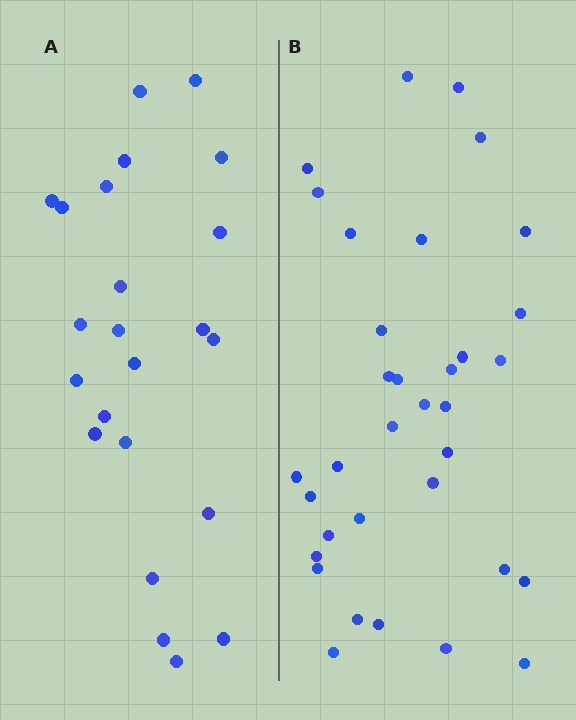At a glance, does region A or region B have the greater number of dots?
Region B (the right region) has more dots.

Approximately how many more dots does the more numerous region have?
Region B has roughly 12 or so more dots than region A.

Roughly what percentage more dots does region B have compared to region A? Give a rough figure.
About 50% more.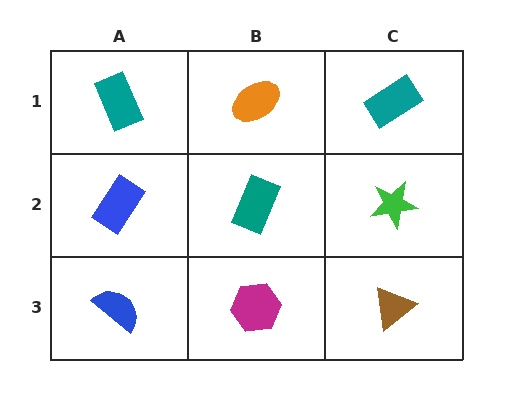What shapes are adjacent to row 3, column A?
A blue rectangle (row 2, column A), a magenta hexagon (row 3, column B).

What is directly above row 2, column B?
An orange ellipse.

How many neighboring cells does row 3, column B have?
3.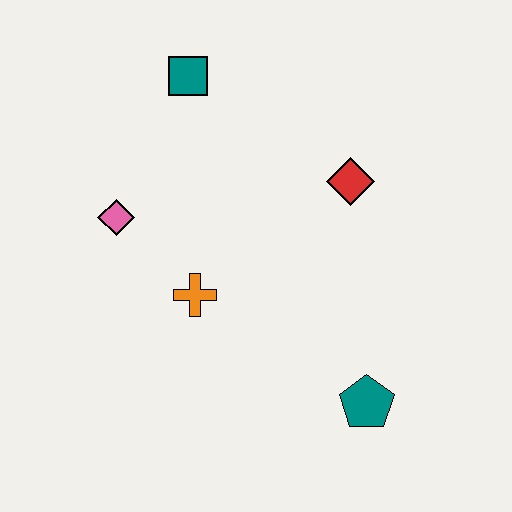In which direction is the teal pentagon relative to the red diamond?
The teal pentagon is below the red diamond.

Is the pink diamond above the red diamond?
No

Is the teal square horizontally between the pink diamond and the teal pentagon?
Yes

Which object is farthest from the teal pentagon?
The teal square is farthest from the teal pentagon.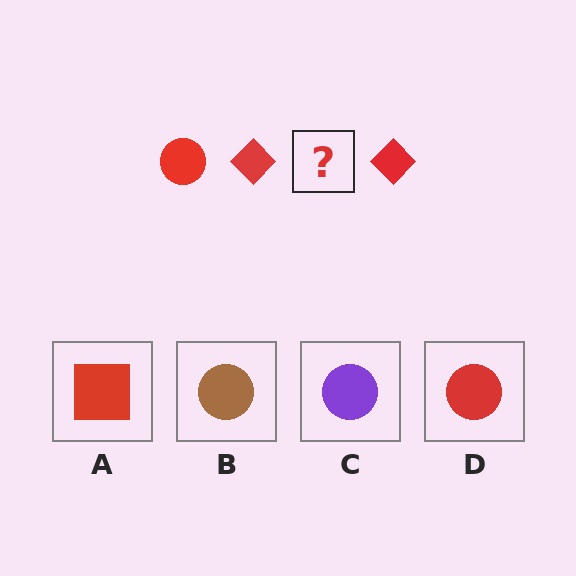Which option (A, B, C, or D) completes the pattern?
D.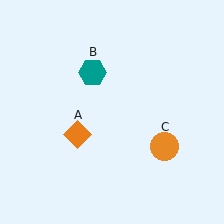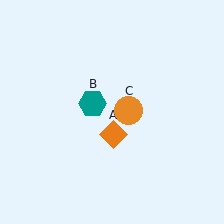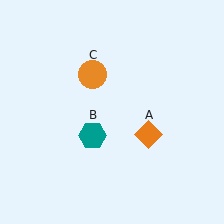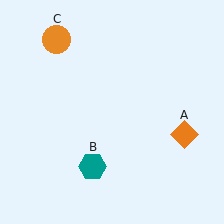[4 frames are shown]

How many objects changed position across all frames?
3 objects changed position: orange diamond (object A), teal hexagon (object B), orange circle (object C).